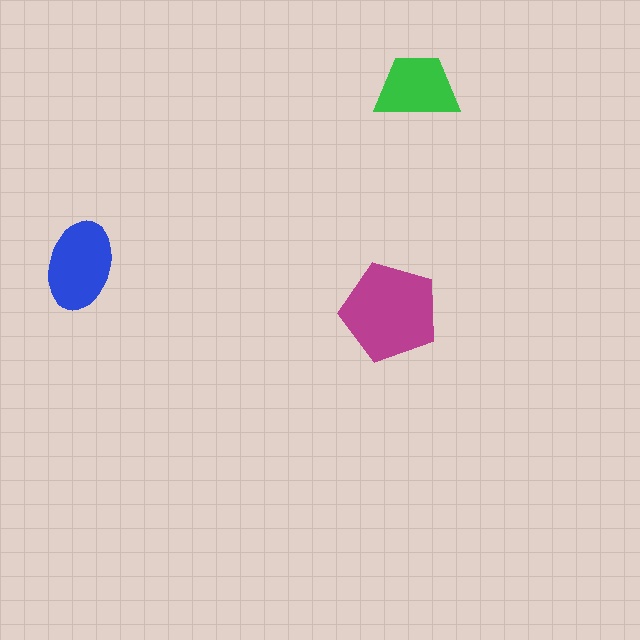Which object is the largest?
The magenta pentagon.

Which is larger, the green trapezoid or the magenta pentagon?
The magenta pentagon.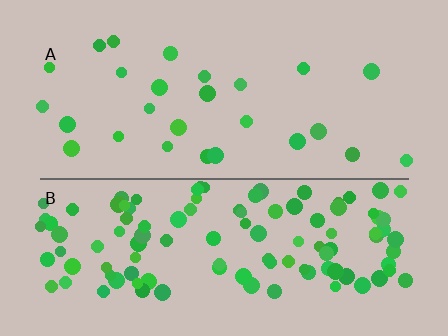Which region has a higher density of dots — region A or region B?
B (the bottom).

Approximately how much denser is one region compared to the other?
Approximately 4.2× — region B over region A.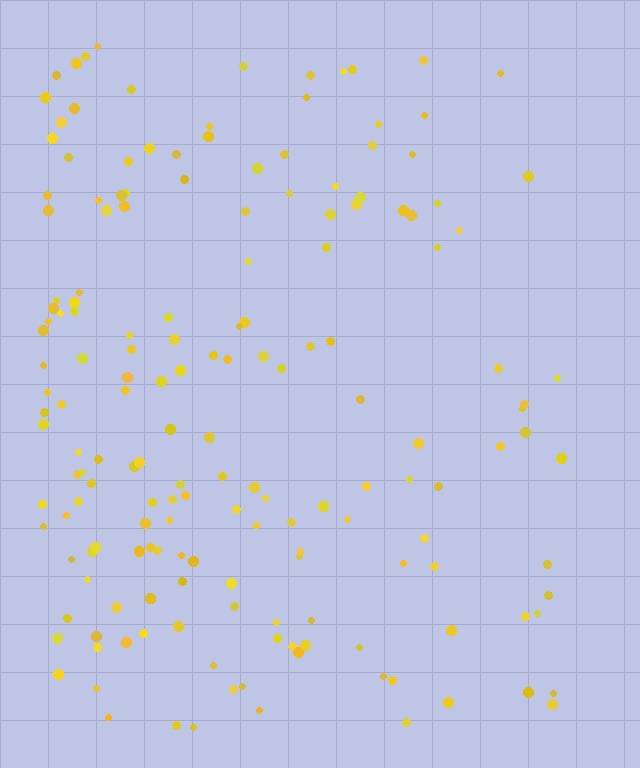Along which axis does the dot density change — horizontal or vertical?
Horizontal.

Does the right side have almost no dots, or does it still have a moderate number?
Still a moderate number, just noticeably fewer than the left.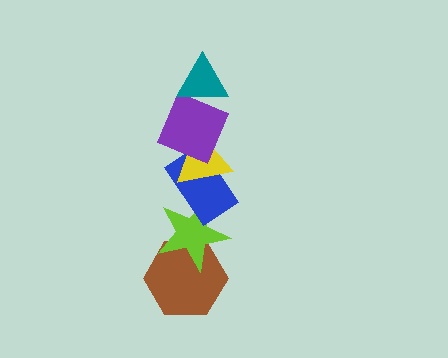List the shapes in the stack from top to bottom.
From top to bottom: the teal triangle, the purple square, the yellow triangle, the blue rectangle, the lime star, the brown hexagon.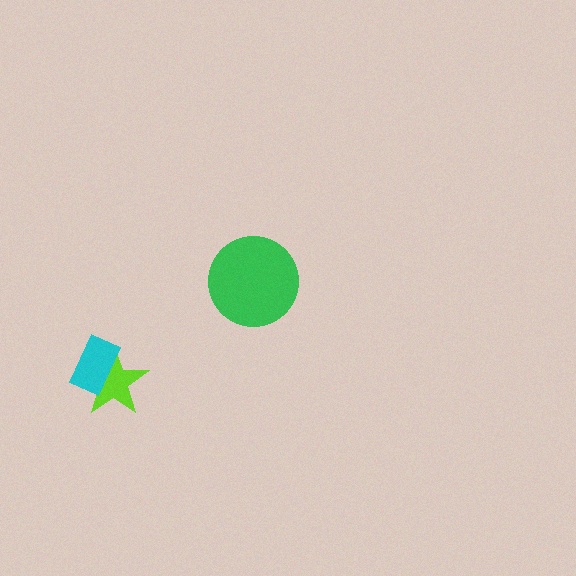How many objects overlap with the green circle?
0 objects overlap with the green circle.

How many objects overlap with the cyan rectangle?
1 object overlaps with the cyan rectangle.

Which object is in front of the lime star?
The cyan rectangle is in front of the lime star.